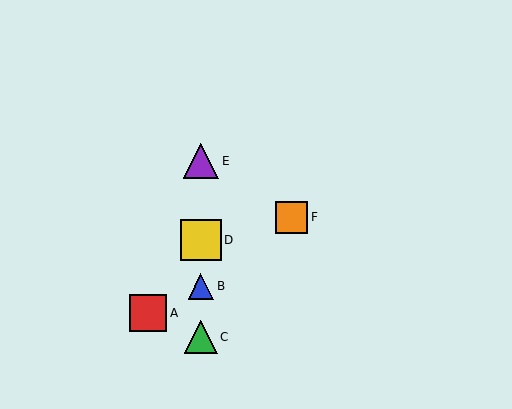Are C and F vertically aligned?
No, C is at x≈201 and F is at x≈291.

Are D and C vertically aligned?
Yes, both are at x≈201.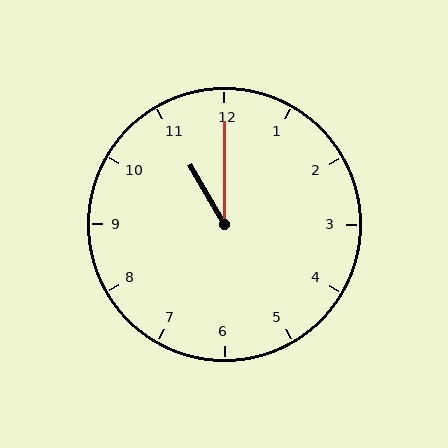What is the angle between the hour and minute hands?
Approximately 30 degrees.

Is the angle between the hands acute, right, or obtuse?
It is acute.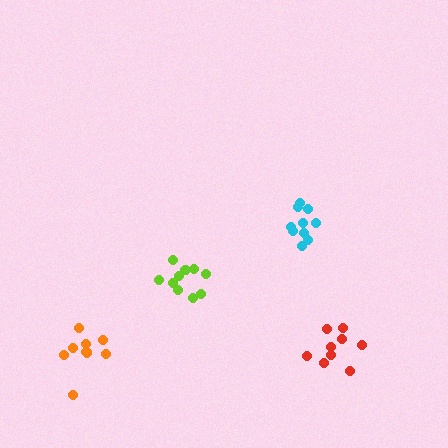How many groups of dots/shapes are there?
There are 4 groups.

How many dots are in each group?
Group 1: 10 dots, Group 2: 11 dots, Group 3: 10 dots, Group 4: 10 dots (41 total).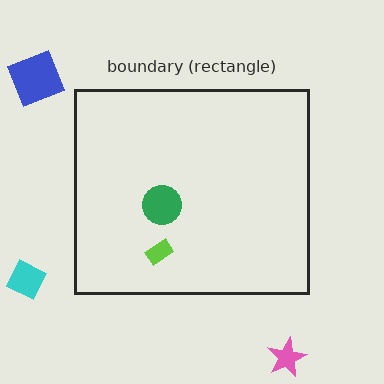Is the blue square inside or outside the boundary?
Outside.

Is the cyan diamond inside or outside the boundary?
Outside.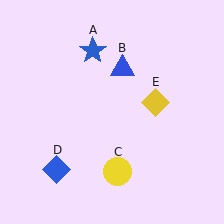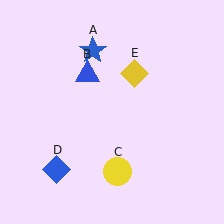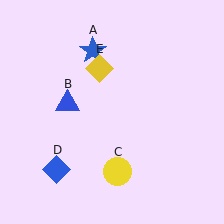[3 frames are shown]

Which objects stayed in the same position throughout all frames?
Blue star (object A) and yellow circle (object C) and blue diamond (object D) remained stationary.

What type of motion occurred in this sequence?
The blue triangle (object B), yellow diamond (object E) rotated counterclockwise around the center of the scene.